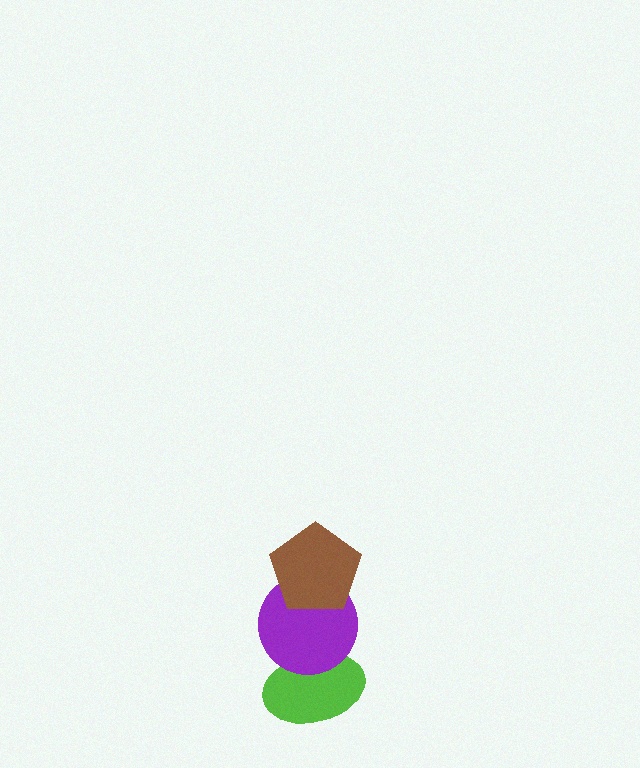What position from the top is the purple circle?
The purple circle is 2nd from the top.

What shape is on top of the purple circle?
The brown pentagon is on top of the purple circle.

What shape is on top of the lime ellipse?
The purple circle is on top of the lime ellipse.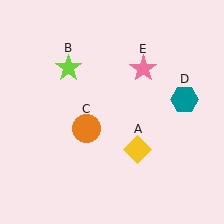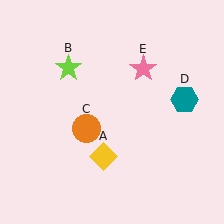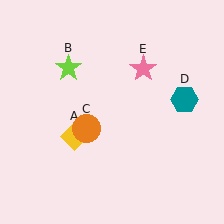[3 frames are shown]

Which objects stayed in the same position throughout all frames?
Lime star (object B) and orange circle (object C) and teal hexagon (object D) and pink star (object E) remained stationary.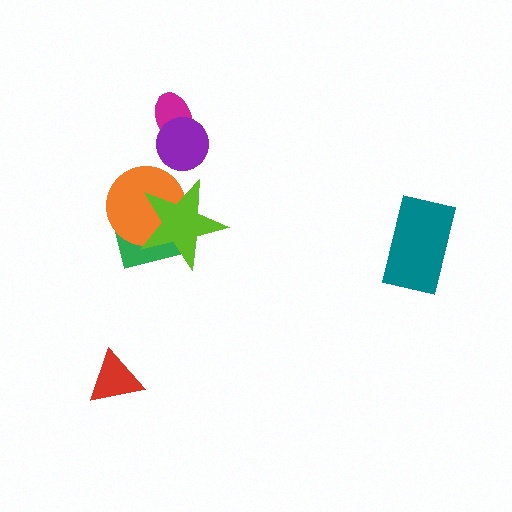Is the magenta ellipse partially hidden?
Yes, it is partially covered by another shape.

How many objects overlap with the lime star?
2 objects overlap with the lime star.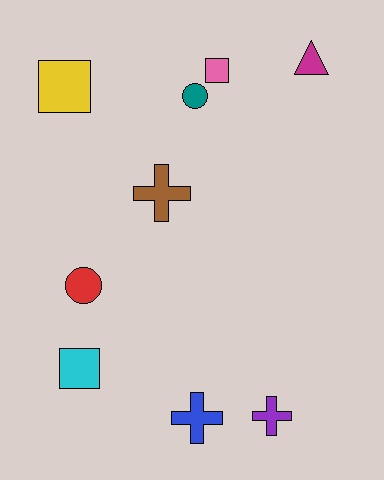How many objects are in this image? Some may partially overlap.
There are 9 objects.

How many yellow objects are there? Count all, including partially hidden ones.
There is 1 yellow object.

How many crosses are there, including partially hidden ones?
There are 3 crosses.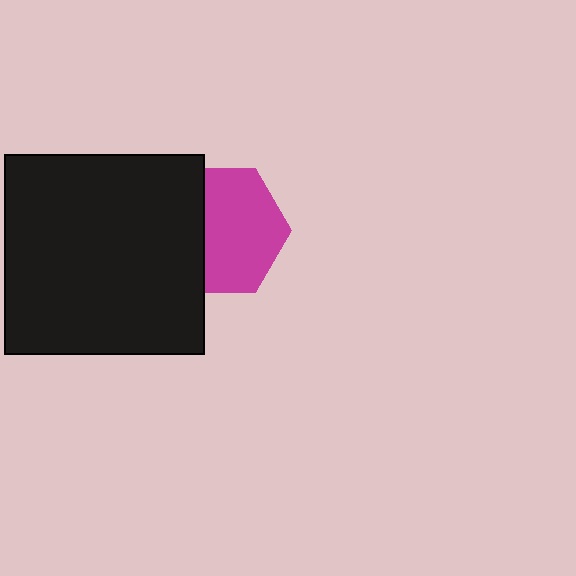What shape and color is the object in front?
The object in front is a black square.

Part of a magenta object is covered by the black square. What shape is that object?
It is a hexagon.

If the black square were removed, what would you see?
You would see the complete magenta hexagon.